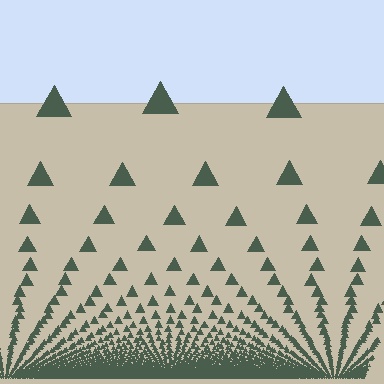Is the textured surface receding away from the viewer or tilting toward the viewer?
The surface appears to tilt toward the viewer. Texture elements get larger and sparser toward the top.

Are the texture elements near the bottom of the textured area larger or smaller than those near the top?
Smaller. The gradient is inverted — elements near the bottom are smaller and denser.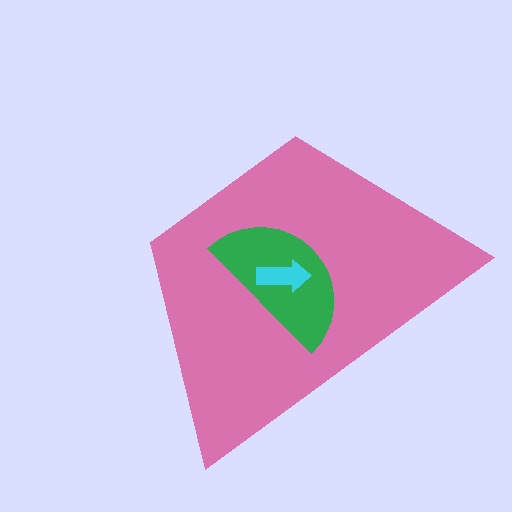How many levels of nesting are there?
3.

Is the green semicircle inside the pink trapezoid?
Yes.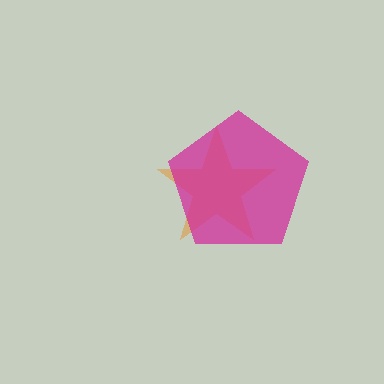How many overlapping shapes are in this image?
There are 2 overlapping shapes in the image.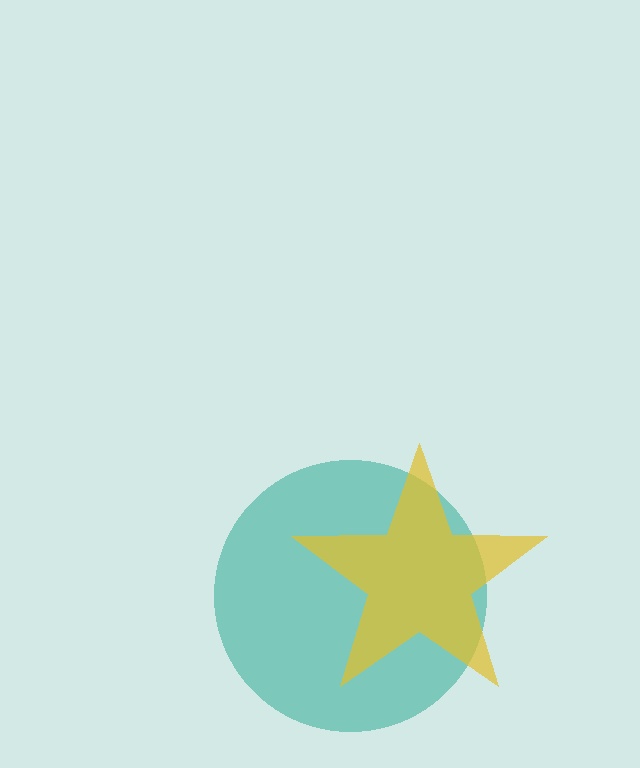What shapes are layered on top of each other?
The layered shapes are: a teal circle, a yellow star.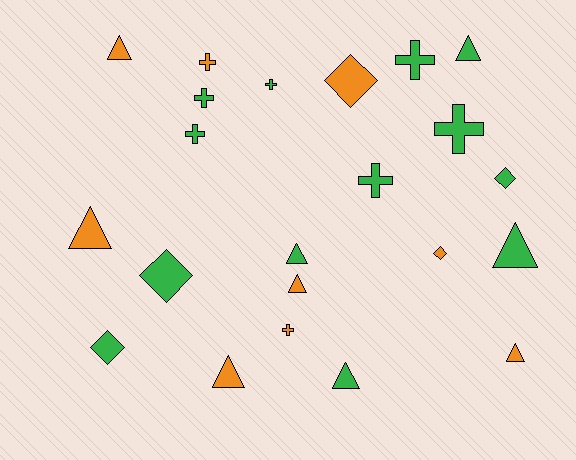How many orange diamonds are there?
There are 2 orange diamonds.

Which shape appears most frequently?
Triangle, with 9 objects.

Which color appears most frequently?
Green, with 13 objects.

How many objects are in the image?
There are 22 objects.